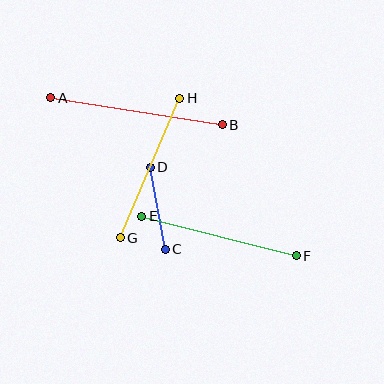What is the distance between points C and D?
The distance is approximately 83 pixels.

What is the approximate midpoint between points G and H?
The midpoint is at approximately (150, 168) pixels.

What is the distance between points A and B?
The distance is approximately 174 pixels.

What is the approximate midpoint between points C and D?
The midpoint is at approximately (158, 208) pixels.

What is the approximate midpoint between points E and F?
The midpoint is at approximately (219, 236) pixels.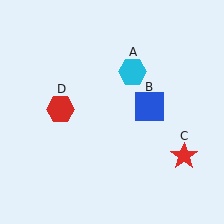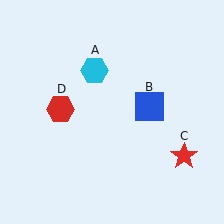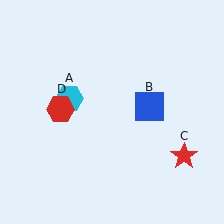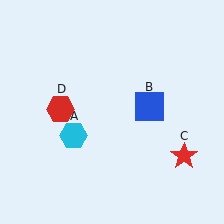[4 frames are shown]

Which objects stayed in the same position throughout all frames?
Blue square (object B) and red star (object C) and red hexagon (object D) remained stationary.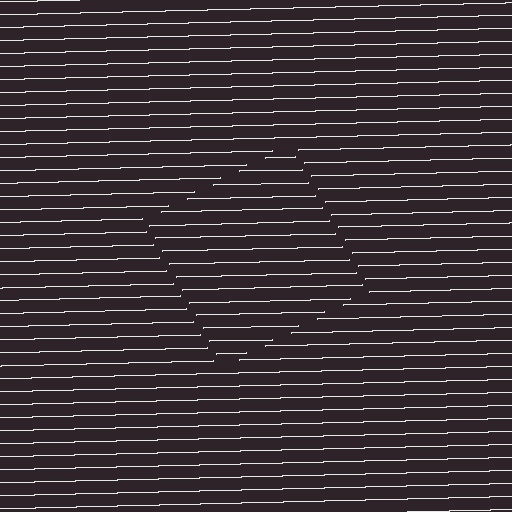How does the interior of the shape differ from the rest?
The interior of the shape contains the same grating, shifted by half a period — the contour is defined by the phase discontinuity where line-ends from the inner and outer gratings abut.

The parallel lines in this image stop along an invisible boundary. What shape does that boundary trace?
An illusory square. The interior of the shape contains the same grating, shifted by half a period — the contour is defined by the phase discontinuity where line-ends from the inner and outer gratings abut.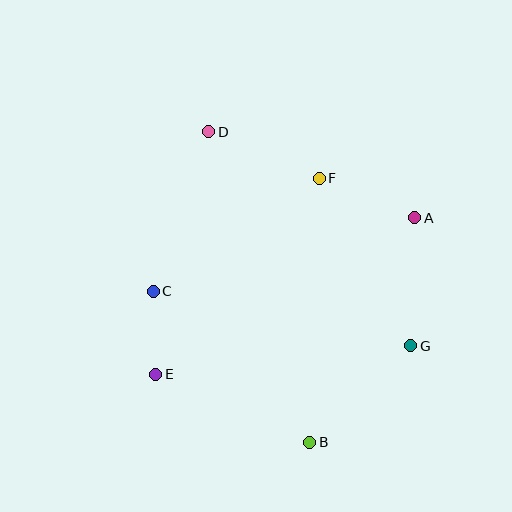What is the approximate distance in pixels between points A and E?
The distance between A and E is approximately 303 pixels.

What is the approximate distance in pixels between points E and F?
The distance between E and F is approximately 255 pixels.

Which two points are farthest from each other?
Points B and D are farthest from each other.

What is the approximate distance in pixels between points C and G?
The distance between C and G is approximately 263 pixels.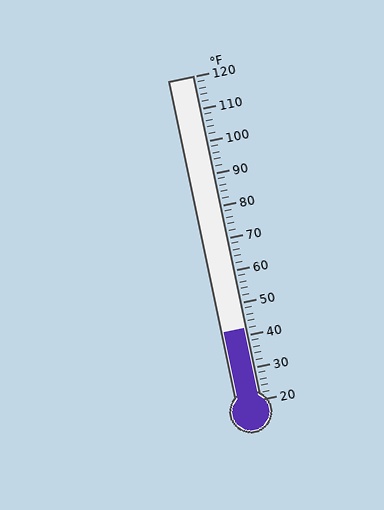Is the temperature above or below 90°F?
The temperature is below 90°F.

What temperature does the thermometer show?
The thermometer shows approximately 42°F.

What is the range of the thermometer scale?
The thermometer scale ranges from 20°F to 120°F.